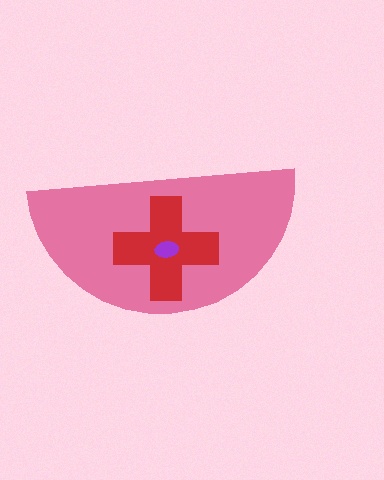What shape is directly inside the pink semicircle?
The red cross.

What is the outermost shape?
The pink semicircle.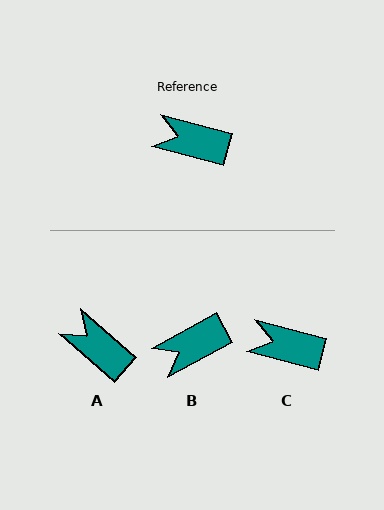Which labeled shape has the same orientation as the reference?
C.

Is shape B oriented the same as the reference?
No, it is off by about 43 degrees.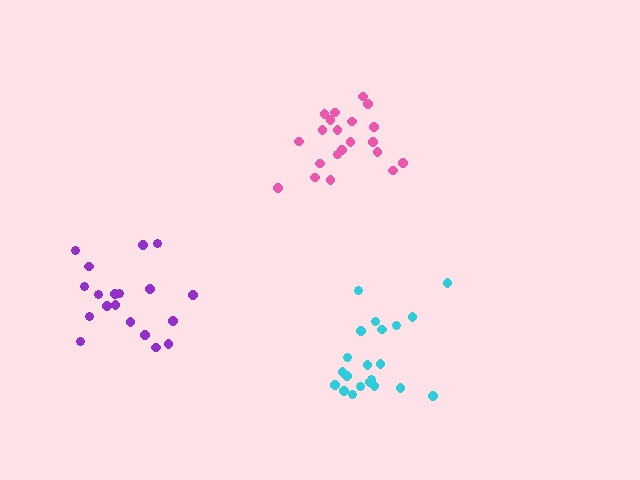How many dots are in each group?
Group 1: 21 dots, Group 2: 19 dots, Group 3: 21 dots (61 total).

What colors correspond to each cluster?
The clusters are colored: pink, purple, cyan.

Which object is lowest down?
The cyan cluster is bottommost.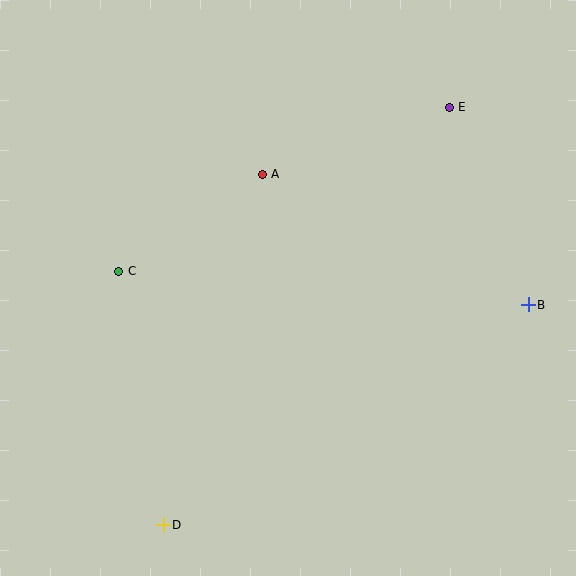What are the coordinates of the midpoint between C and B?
The midpoint between C and B is at (324, 288).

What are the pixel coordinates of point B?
Point B is at (528, 305).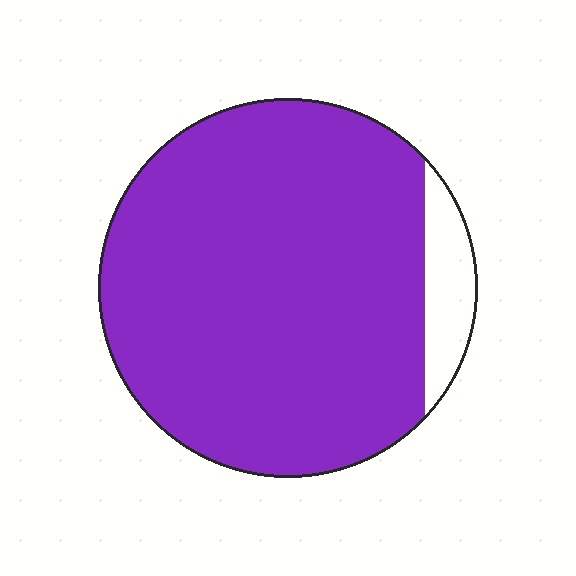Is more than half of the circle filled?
Yes.